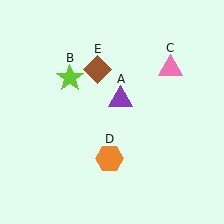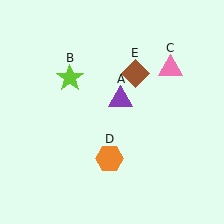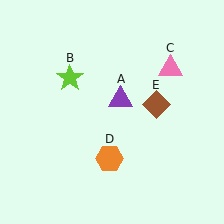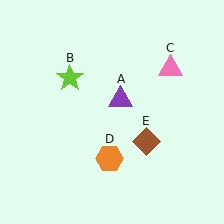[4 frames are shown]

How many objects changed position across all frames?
1 object changed position: brown diamond (object E).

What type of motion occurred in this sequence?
The brown diamond (object E) rotated clockwise around the center of the scene.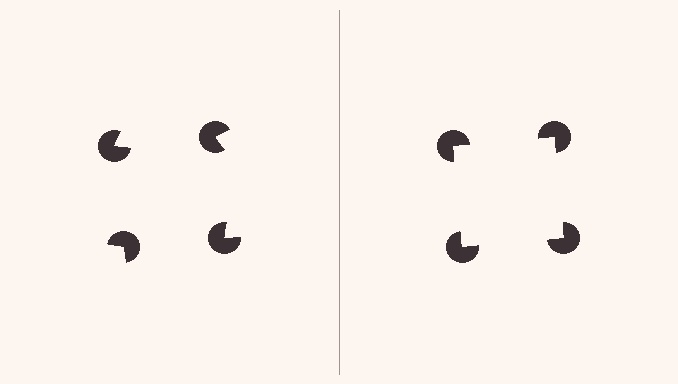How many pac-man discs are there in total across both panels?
8 — 4 on each side.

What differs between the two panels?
The pac-man discs are positioned identically on both sides; only the wedge orientations differ. On the right they align to a square; on the left they are misaligned.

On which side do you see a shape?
An illusory square appears on the right side. On the left side the wedge cuts are rotated, so no coherent shape forms.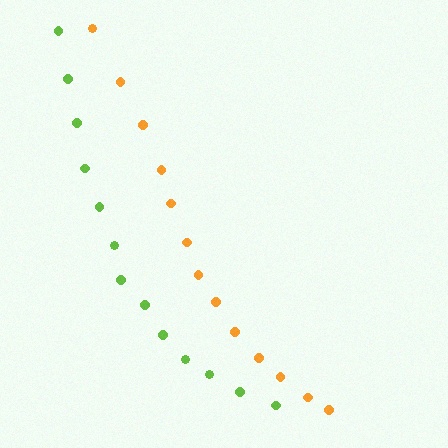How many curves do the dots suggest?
There are 2 distinct paths.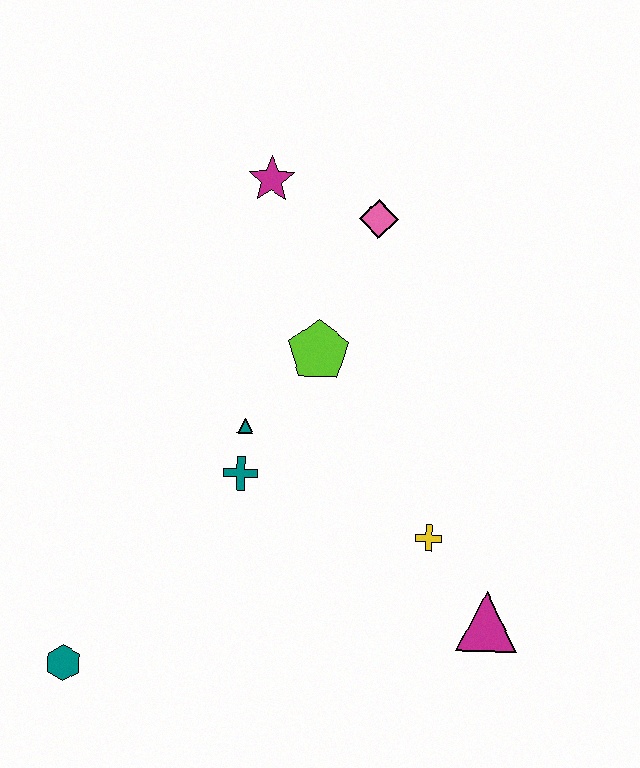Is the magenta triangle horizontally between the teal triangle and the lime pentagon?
No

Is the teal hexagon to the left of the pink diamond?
Yes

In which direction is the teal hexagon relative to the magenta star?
The teal hexagon is below the magenta star.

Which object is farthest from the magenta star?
The teal hexagon is farthest from the magenta star.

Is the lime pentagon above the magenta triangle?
Yes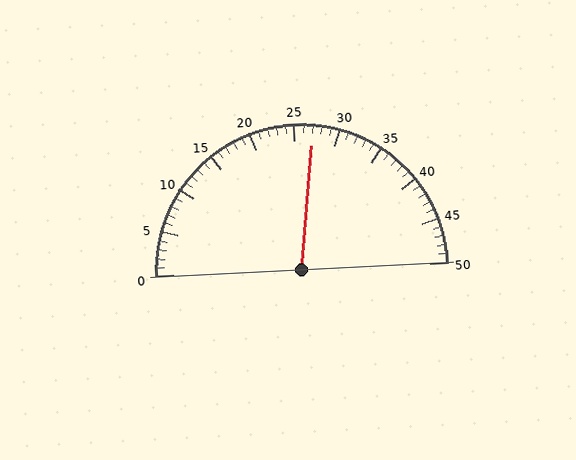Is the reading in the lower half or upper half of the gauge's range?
The reading is in the upper half of the range (0 to 50).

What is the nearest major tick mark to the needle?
The nearest major tick mark is 25.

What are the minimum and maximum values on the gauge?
The gauge ranges from 0 to 50.